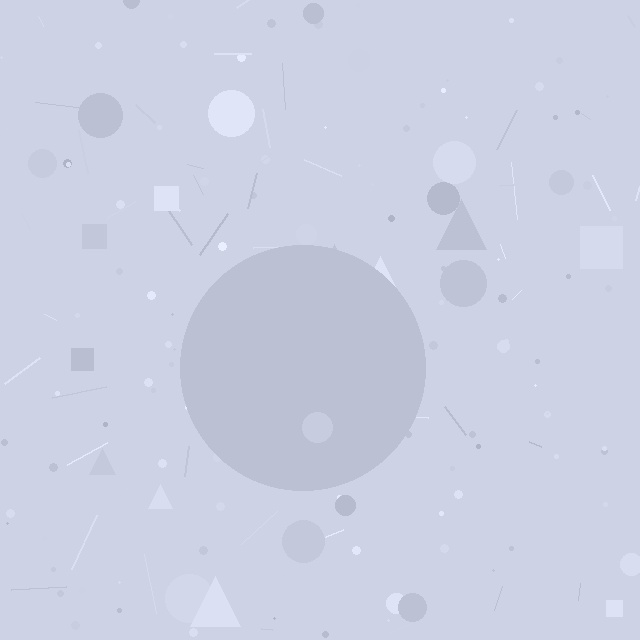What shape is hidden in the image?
A circle is hidden in the image.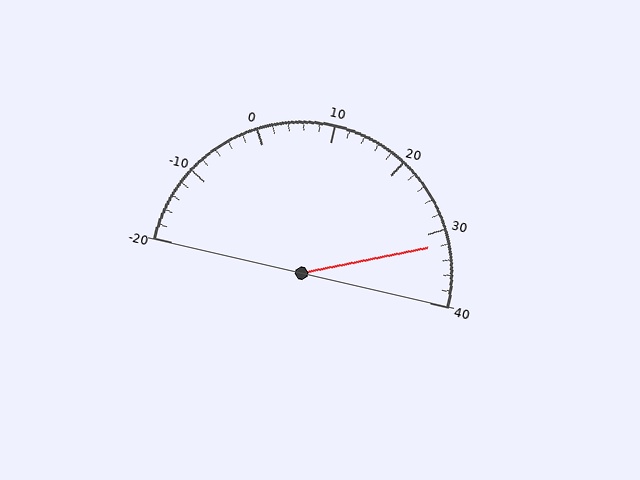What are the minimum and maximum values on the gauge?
The gauge ranges from -20 to 40.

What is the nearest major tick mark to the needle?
The nearest major tick mark is 30.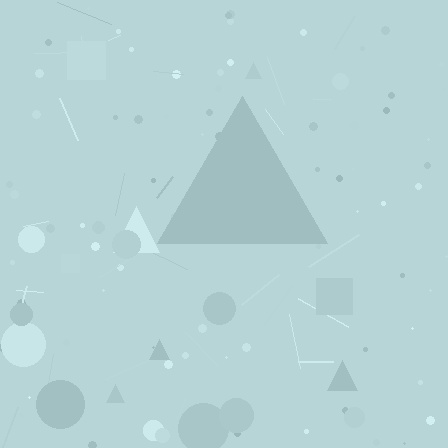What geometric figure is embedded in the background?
A triangle is embedded in the background.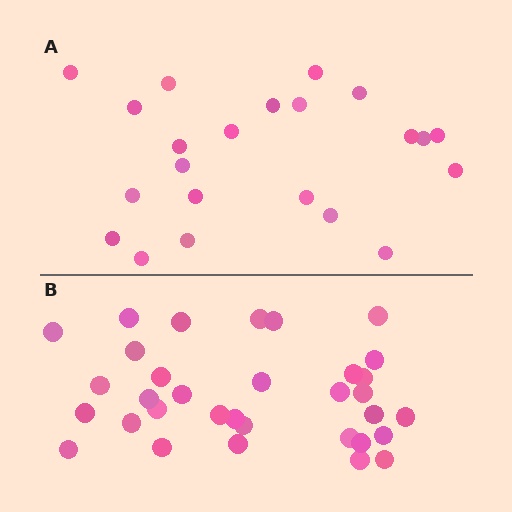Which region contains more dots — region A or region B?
Region B (the bottom region) has more dots.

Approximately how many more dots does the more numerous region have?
Region B has roughly 12 or so more dots than region A.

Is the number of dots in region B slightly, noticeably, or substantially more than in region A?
Region B has substantially more. The ratio is roughly 1.5 to 1.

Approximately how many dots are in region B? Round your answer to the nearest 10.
About 30 dots. (The exact count is 33, which rounds to 30.)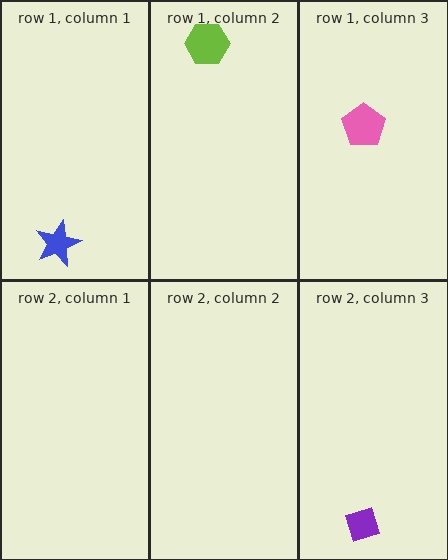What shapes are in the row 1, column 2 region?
The lime hexagon.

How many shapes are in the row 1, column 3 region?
1.